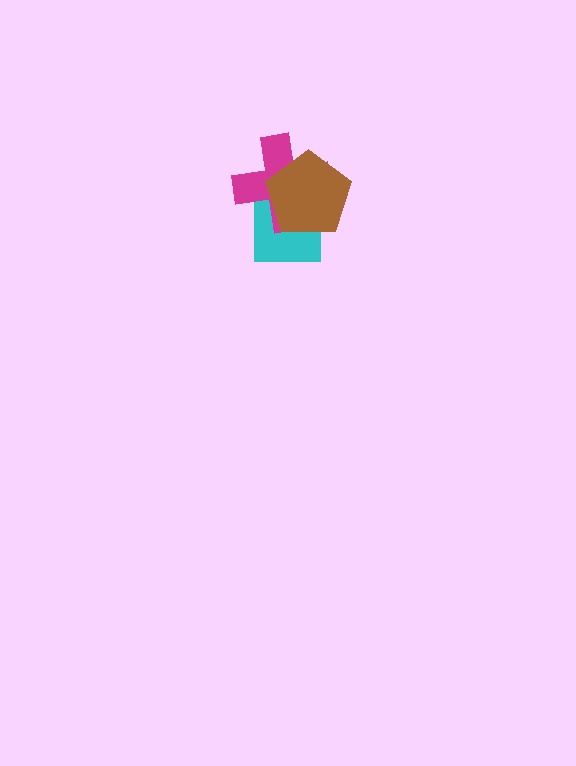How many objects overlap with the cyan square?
2 objects overlap with the cyan square.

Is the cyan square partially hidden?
Yes, it is partially covered by another shape.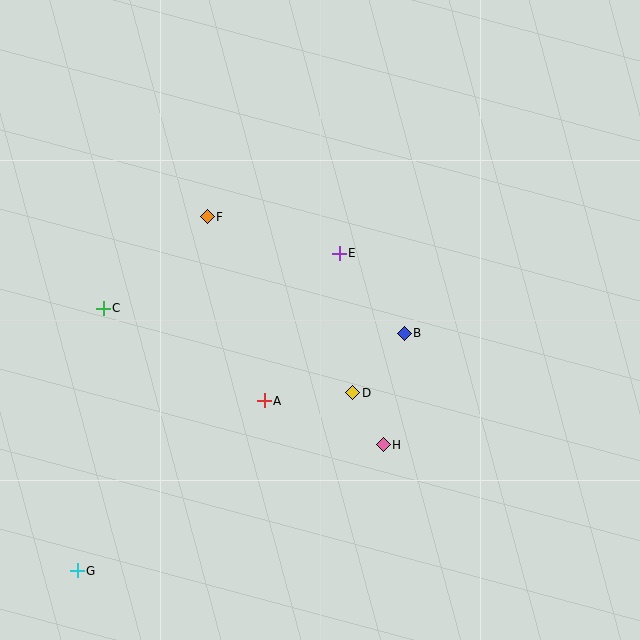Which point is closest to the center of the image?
Point E at (339, 253) is closest to the center.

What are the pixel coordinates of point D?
Point D is at (353, 393).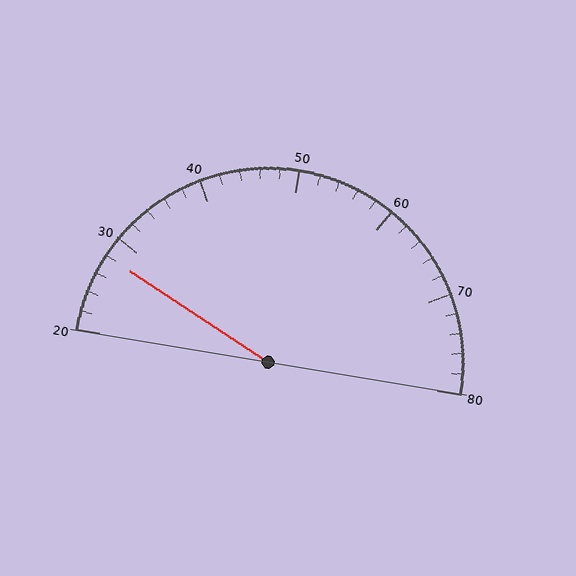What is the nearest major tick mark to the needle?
The nearest major tick mark is 30.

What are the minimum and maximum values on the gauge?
The gauge ranges from 20 to 80.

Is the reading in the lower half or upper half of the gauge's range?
The reading is in the lower half of the range (20 to 80).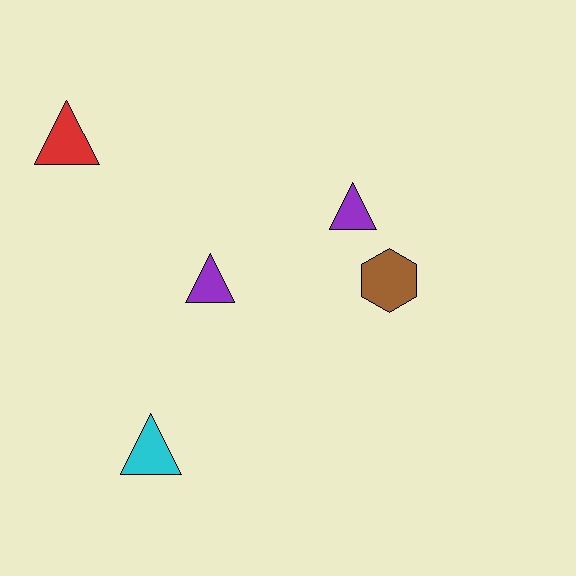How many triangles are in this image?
There are 4 triangles.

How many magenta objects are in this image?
There are no magenta objects.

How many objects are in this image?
There are 5 objects.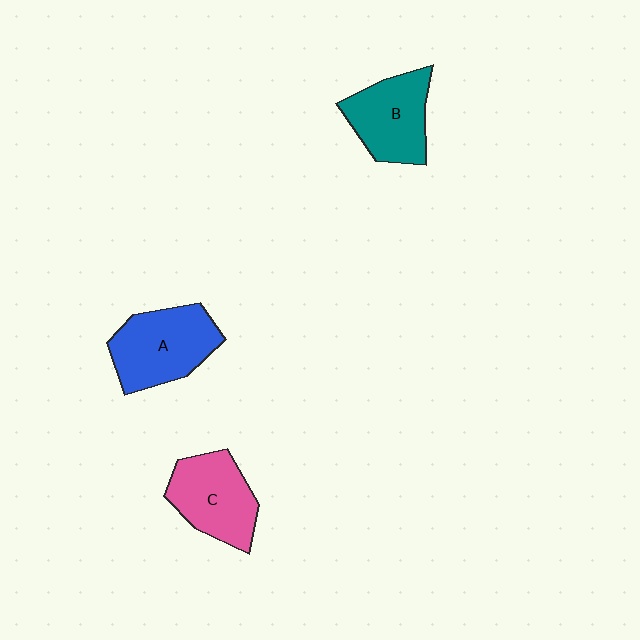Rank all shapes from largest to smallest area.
From largest to smallest: A (blue), C (pink), B (teal).